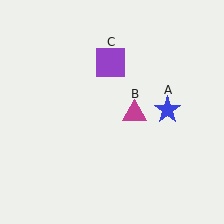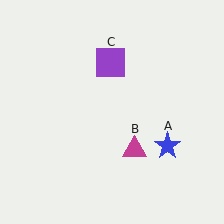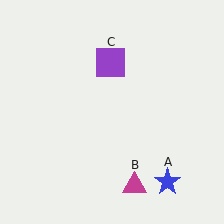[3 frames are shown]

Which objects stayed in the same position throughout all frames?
Purple square (object C) remained stationary.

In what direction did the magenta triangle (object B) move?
The magenta triangle (object B) moved down.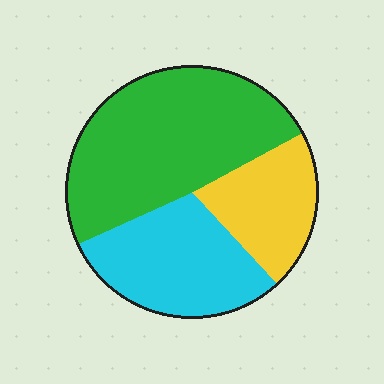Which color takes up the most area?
Green, at roughly 50%.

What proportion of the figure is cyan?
Cyan takes up between a sixth and a third of the figure.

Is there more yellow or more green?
Green.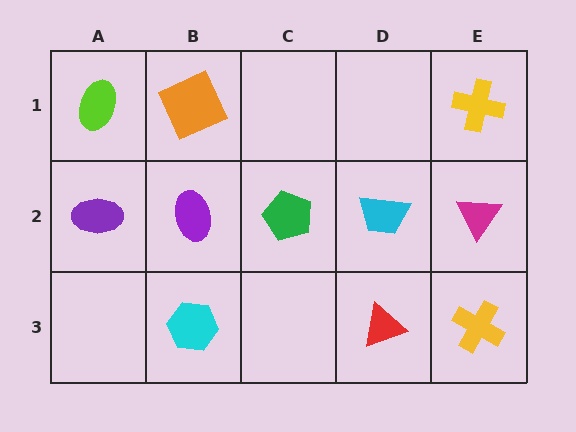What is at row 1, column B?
An orange square.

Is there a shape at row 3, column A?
No, that cell is empty.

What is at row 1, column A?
A lime ellipse.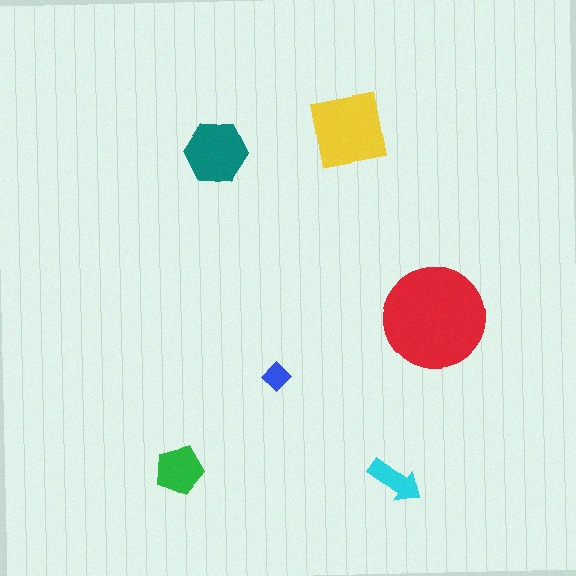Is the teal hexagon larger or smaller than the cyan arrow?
Larger.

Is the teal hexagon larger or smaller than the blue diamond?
Larger.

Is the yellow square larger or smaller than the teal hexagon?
Larger.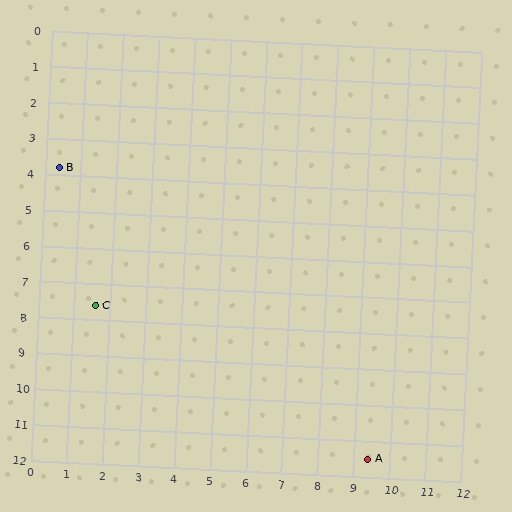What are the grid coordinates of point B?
Point B is at approximately (0.4, 3.8).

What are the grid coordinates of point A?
Point A is at approximately (9.4, 11.5).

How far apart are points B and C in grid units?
Points B and C are about 4.0 grid units apart.